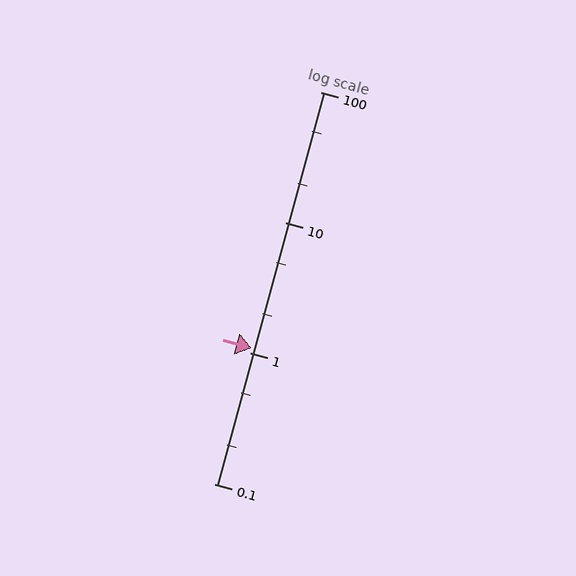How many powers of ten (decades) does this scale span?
The scale spans 3 decades, from 0.1 to 100.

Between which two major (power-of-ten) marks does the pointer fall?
The pointer is between 1 and 10.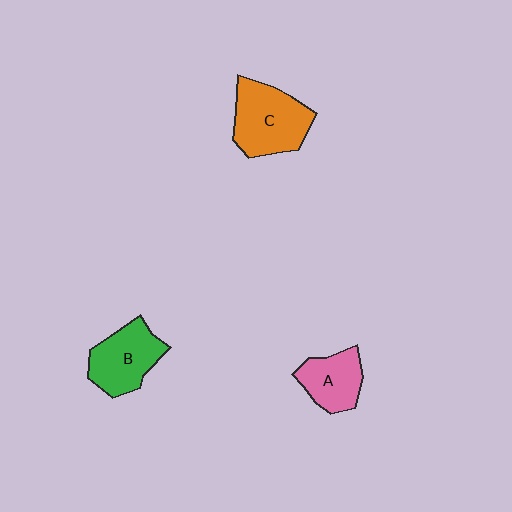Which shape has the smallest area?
Shape A (pink).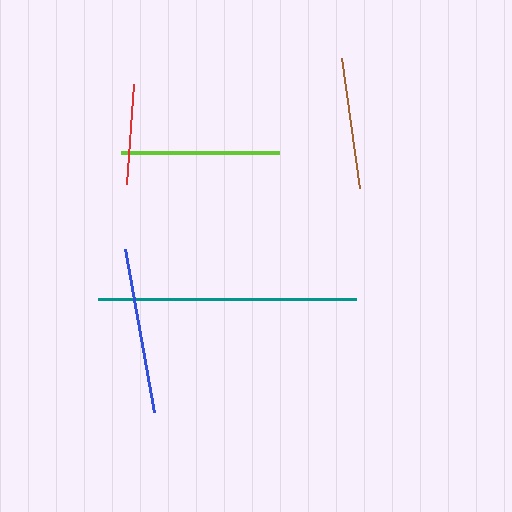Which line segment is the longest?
The teal line is the longest at approximately 258 pixels.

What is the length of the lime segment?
The lime segment is approximately 158 pixels long.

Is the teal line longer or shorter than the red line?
The teal line is longer than the red line.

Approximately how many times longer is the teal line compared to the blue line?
The teal line is approximately 1.6 times the length of the blue line.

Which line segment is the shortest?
The red line is the shortest at approximately 100 pixels.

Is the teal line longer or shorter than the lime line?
The teal line is longer than the lime line.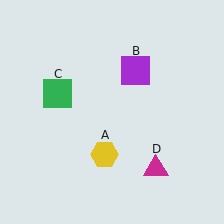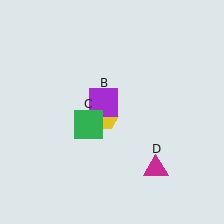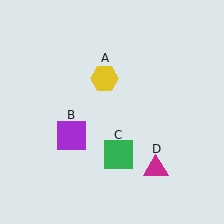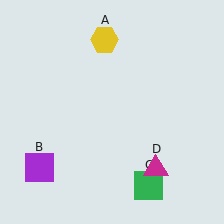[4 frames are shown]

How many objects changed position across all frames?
3 objects changed position: yellow hexagon (object A), purple square (object B), green square (object C).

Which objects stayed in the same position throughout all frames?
Magenta triangle (object D) remained stationary.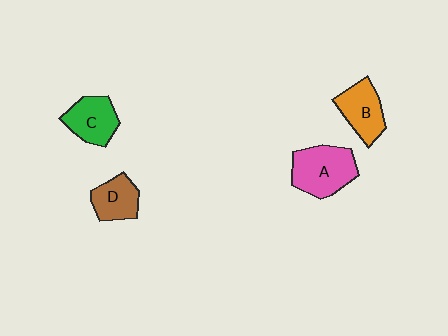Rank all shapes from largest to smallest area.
From largest to smallest: A (pink), B (orange), C (green), D (brown).